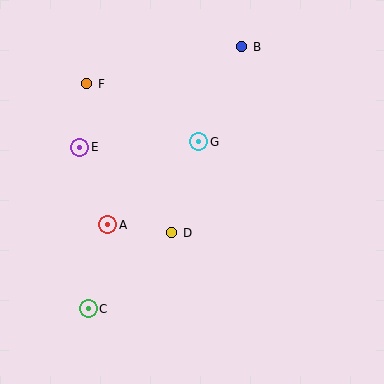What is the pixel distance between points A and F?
The distance between A and F is 142 pixels.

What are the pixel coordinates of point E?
Point E is at (80, 147).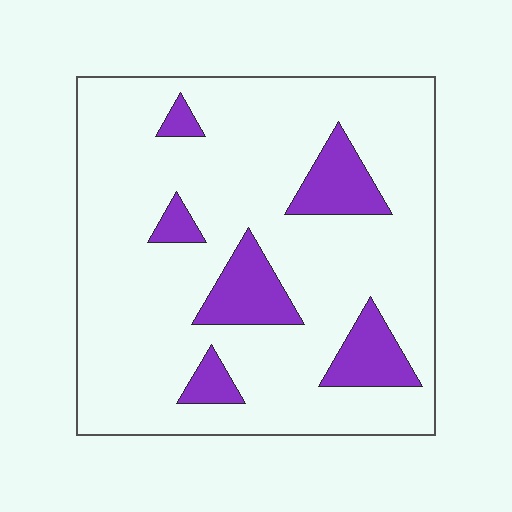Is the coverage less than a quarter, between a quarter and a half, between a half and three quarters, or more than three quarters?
Less than a quarter.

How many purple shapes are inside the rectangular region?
6.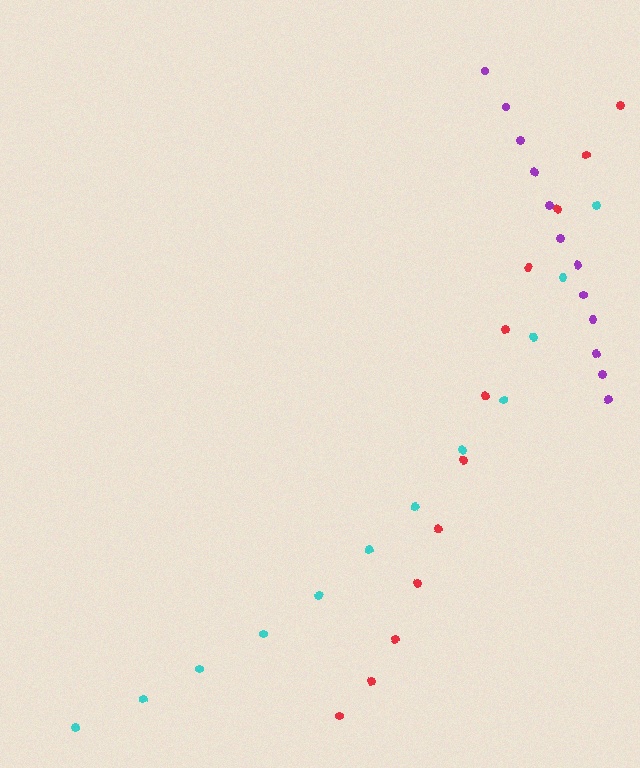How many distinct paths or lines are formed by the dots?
There are 3 distinct paths.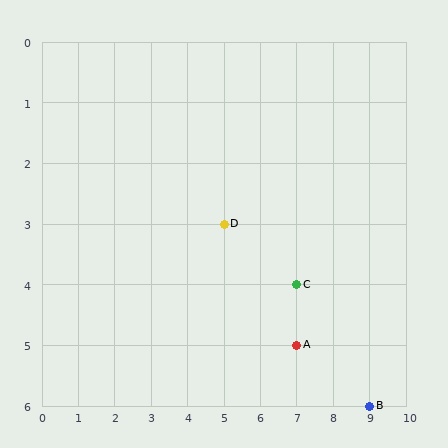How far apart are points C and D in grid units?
Points C and D are 2 columns and 1 row apart (about 2.2 grid units diagonally).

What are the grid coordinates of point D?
Point D is at grid coordinates (5, 3).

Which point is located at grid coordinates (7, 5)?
Point A is at (7, 5).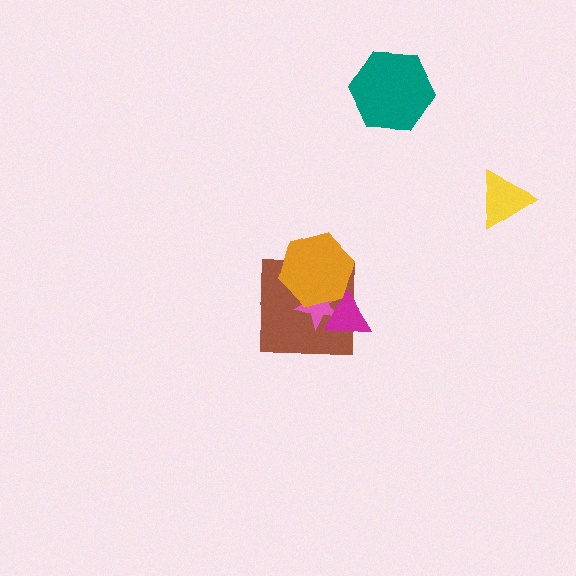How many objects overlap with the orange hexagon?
3 objects overlap with the orange hexagon.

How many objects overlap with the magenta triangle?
3 objects overlap with the magenta triangle.